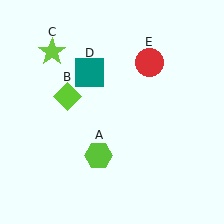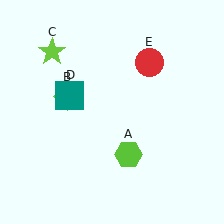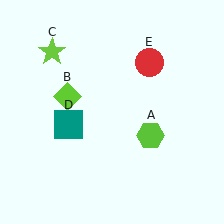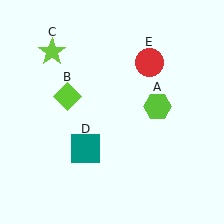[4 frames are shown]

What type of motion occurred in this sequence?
The lime hexagon (object A), teal square (object D) rotated counterclockwise around the center of the scene.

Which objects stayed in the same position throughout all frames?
Lime diamond (object B) and lime star (object C) and red circle (object E) remained stationary.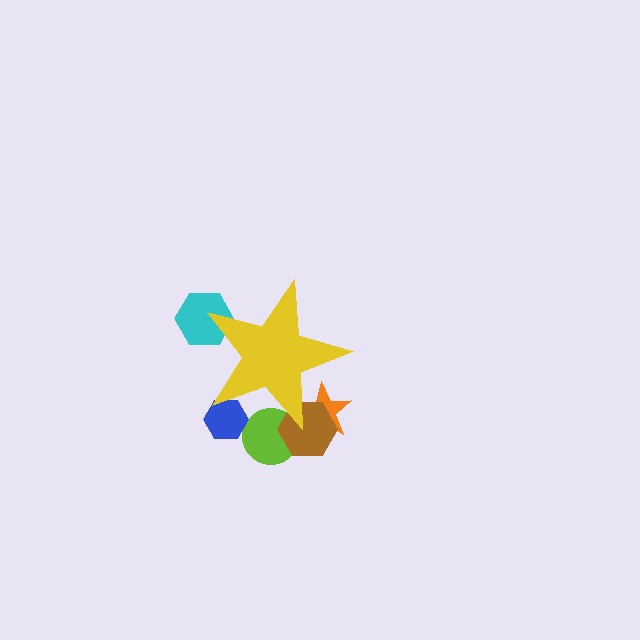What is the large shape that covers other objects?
A yellow star.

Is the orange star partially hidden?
Yes, the orange star is partially hidden behind the yellow star.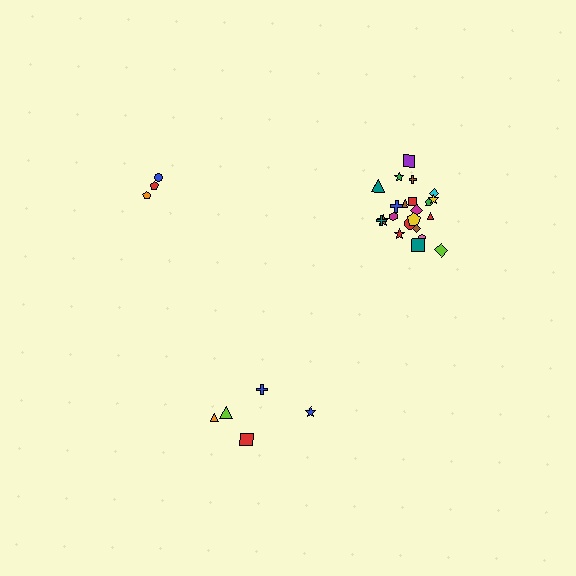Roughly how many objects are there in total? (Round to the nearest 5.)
Roughly 30 objects in total.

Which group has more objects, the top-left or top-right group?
The top-right group.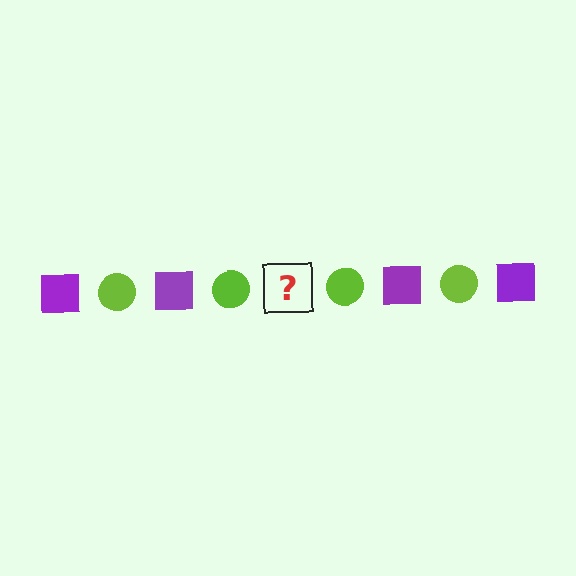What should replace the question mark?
The question mark should be replaced with a purple square.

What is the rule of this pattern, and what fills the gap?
The rule is that the pattern alternates between purple square and lime circle. The gap should be filled with a purple square.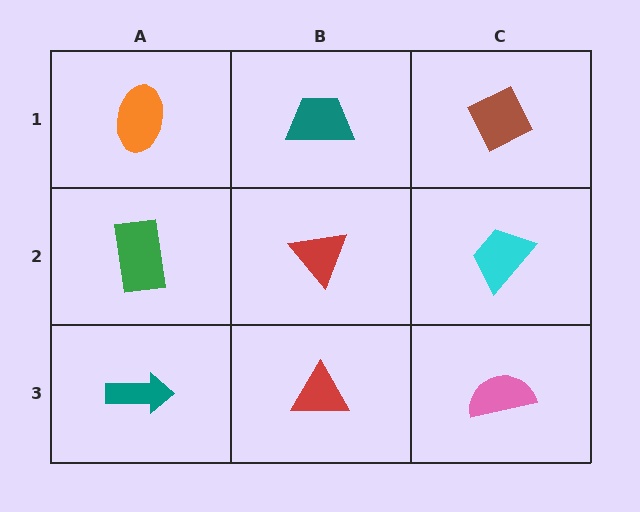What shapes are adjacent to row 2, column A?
An orange ellipse (row 1, column A), a teal arrow (row 3, column A), a red triangle (row 2, column B).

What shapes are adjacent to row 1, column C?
A cyan trapezoid (row 2, column C), a teal trapezoid (row 1, column B).